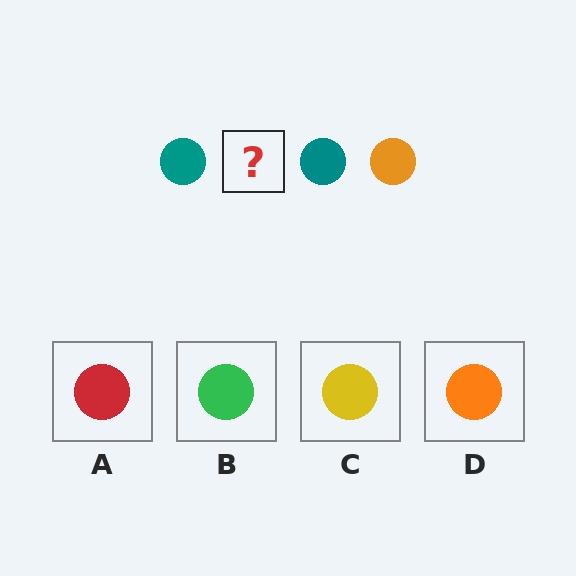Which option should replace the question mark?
Option D.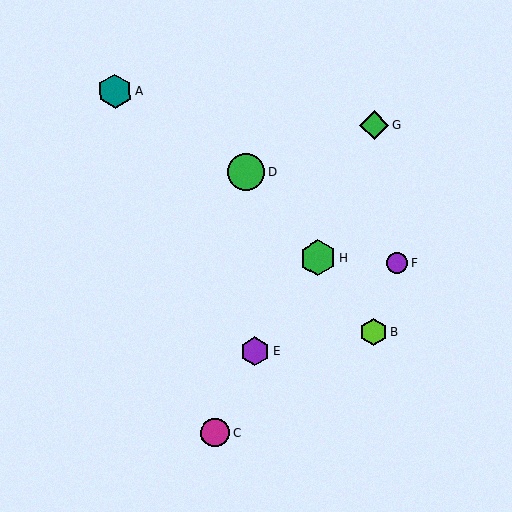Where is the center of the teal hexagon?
The center of the teal hexagon is at (115, 92).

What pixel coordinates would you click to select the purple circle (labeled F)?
Click at (397, 262) to select the purple circle F.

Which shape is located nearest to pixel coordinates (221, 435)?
The magenta circle (labeled C) at (215, 433) is nearest to that location.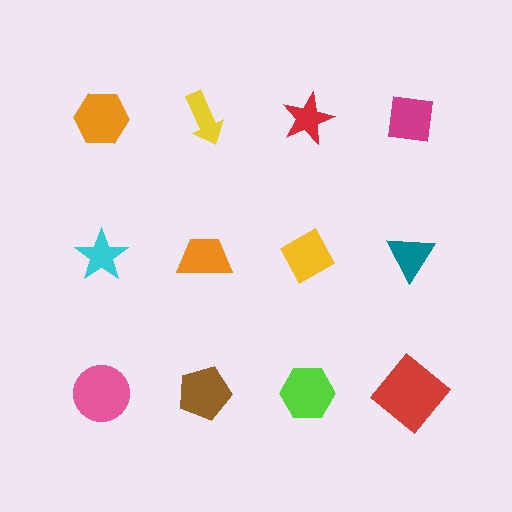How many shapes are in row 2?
4 shapes.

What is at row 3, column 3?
A lime hexagon.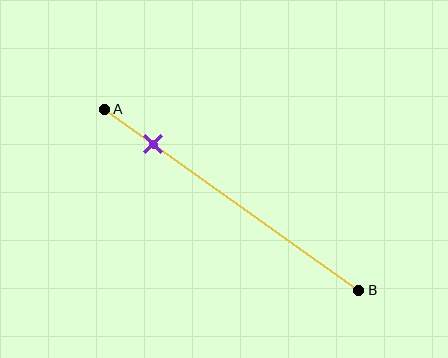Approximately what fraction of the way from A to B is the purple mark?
The purple mark is approximately 20% of the way from A to B.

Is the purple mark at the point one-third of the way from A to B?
No, the mark is at about 20% from A, not at the 33% one-third point.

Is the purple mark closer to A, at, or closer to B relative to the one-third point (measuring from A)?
The purple mark is closer to point A than the one-third point of segment AB.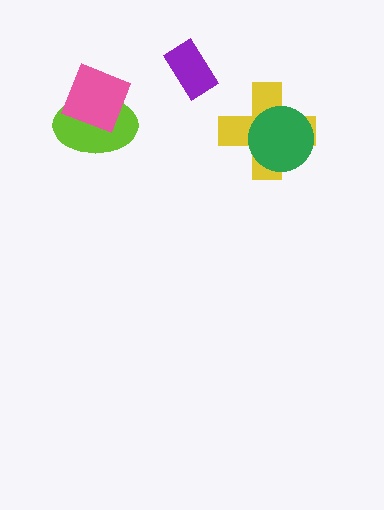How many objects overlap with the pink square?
1 object overlaps with the pink square.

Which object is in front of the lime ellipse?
The pink square is in front of the lime ellipse.